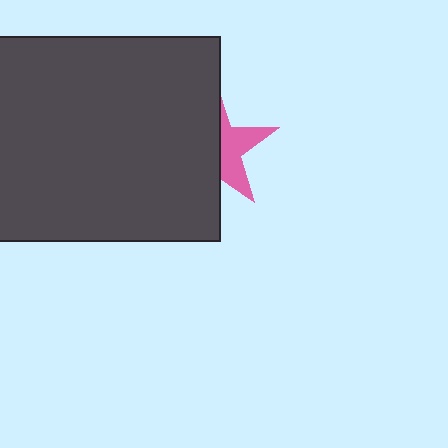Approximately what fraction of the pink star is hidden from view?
Roughly 61% of the pink star is hidden behind the dark gray rectangle.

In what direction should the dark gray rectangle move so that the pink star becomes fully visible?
The dark gray rectangle should move left. That is the shortest direction to clear the overlap and leave the pink star fully visible.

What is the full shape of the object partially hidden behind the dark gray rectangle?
The partially hidden object is a pink star.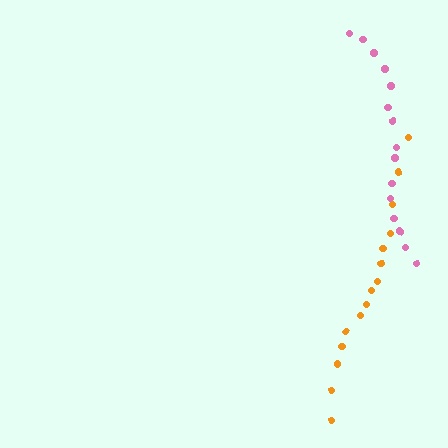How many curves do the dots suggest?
There are 2 distinct paths.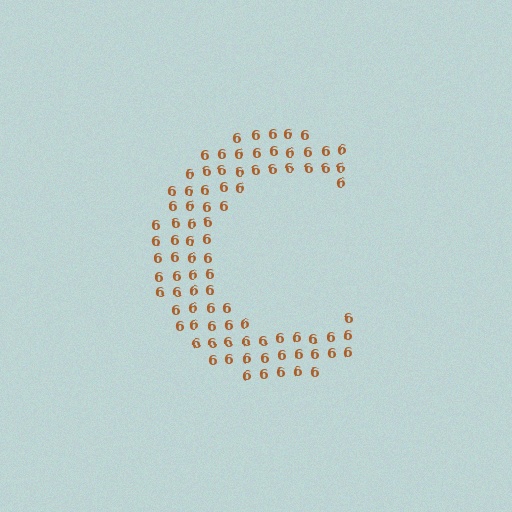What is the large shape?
The large shape is the letter C.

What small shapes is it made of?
It is made of small digit 6's.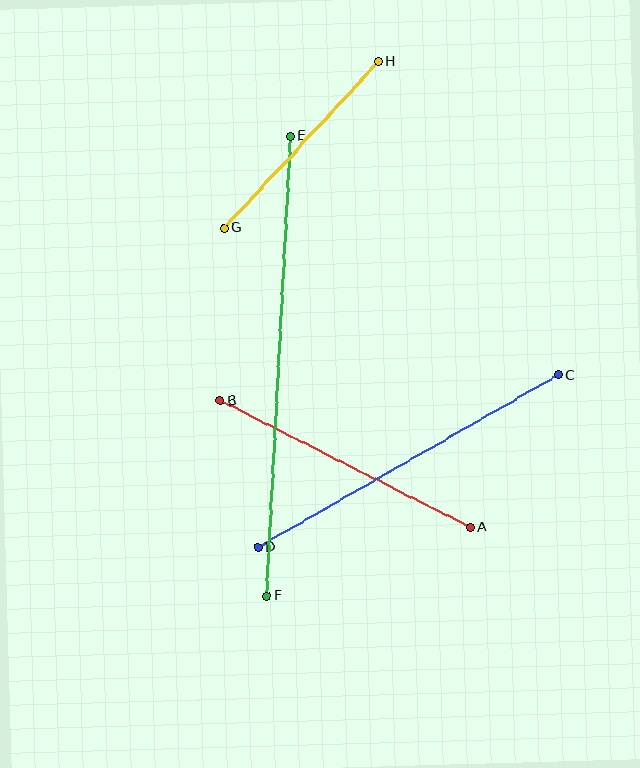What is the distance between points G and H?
The distance is approximately 227 pixels.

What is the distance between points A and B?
The distance is approximately 280 pixels.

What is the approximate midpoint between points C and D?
The midpoint is at approximately (408, 461) pixels.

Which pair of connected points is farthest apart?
Points E and F are farthest apart.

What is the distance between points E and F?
The distance is approximately 461 pixels.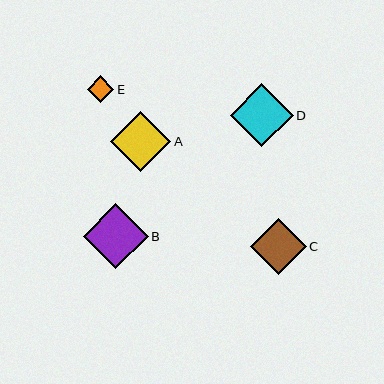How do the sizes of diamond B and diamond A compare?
Diamond B and diamond A are approximately the same size.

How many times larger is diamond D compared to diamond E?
Diamond D is approximately 2.3 times the size of diamond E.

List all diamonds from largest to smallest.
From largest to smallest: B, D, A, C, E.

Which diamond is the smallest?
Diamond E is the smallest with a size of approximately 27 pixels.